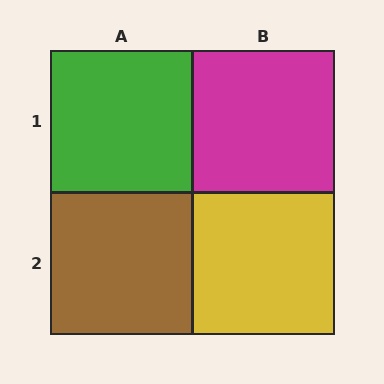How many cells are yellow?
1 cell is yellow.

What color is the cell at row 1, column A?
Green.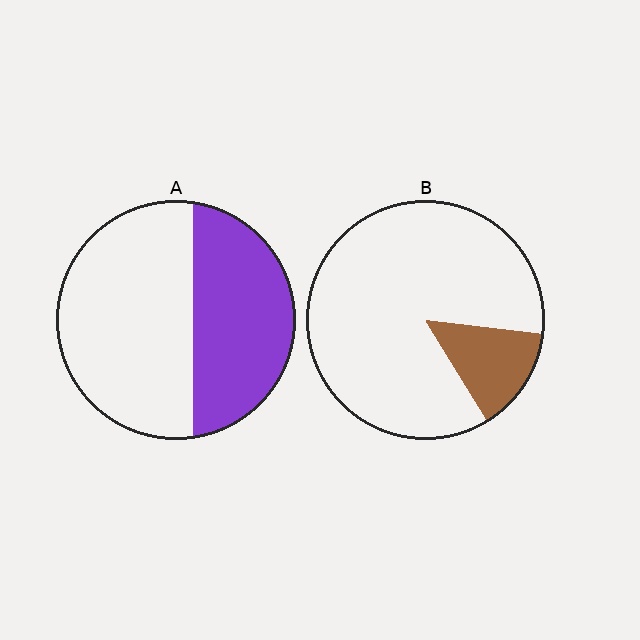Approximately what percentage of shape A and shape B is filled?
A is approximately 40% and B is approximately 15%.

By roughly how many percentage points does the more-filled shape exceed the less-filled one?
By roughly 25 percentage points (A over B).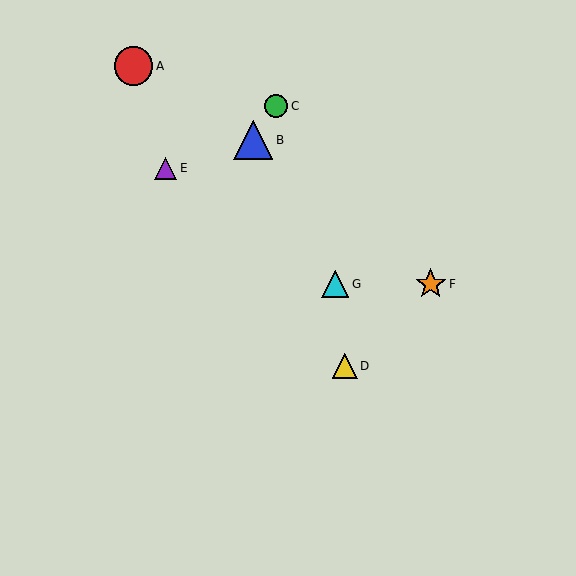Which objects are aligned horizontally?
Objects F, G are aligned horizontally.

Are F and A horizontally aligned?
No, F is at y≈284 and A is at y≈66.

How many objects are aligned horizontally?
2 objects (F, G) are aligned horizontally.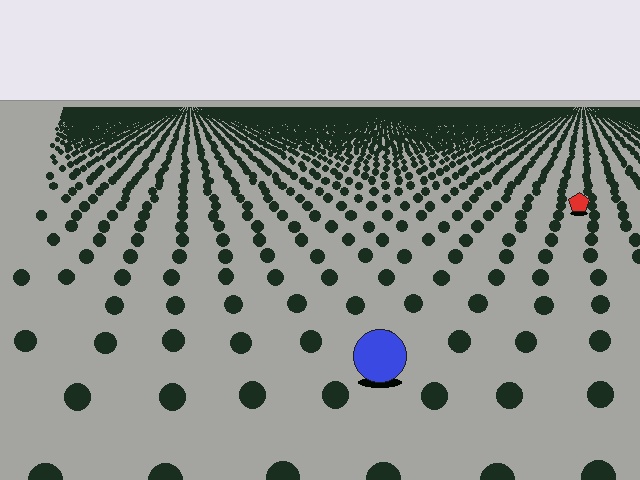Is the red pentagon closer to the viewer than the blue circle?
No. The blue circle is closer — you can tell from the texture gradient: the ground texture is coarser near it.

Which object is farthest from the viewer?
The red pentagon is farthest from the viewer. It appears smaller and the ground texture around it is denser.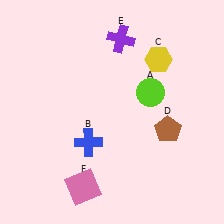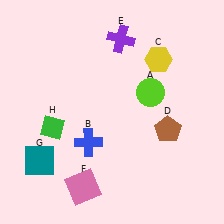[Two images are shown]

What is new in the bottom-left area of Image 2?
A teal square (G) was added in the bottom-left area of Image 2.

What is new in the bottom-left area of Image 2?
A green diamond (H) was added in the bottom-left area of Image 2.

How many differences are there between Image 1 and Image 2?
There are 2 differences between the two images.